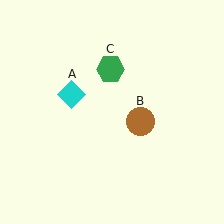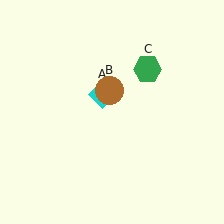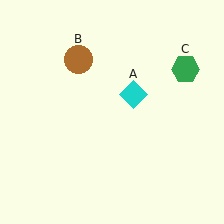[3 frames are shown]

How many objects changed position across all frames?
3 objects changed position: cyan diamond (object A), brown circle (object B), green hexagon (object C).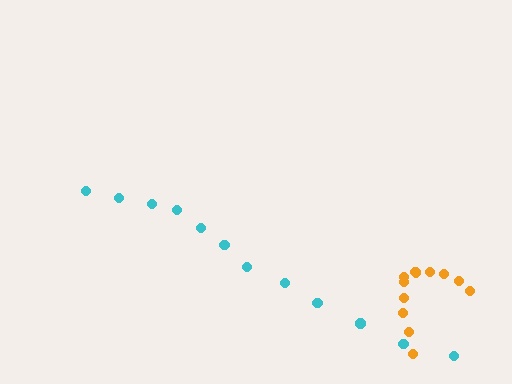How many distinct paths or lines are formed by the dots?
There are 2 distinct paths.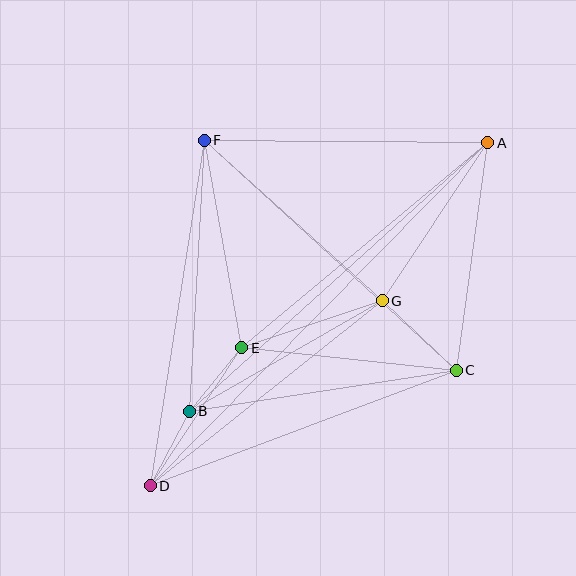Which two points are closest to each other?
Points B and E are closest to each other.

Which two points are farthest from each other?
Points A and D are farthest from each other.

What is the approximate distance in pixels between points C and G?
The distance between C and G is approximately 101 pixels.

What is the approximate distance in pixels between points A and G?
The distance between A and G is approximately 190 pixels.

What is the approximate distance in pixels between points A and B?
The distance between A and B is approximately 402 pixels.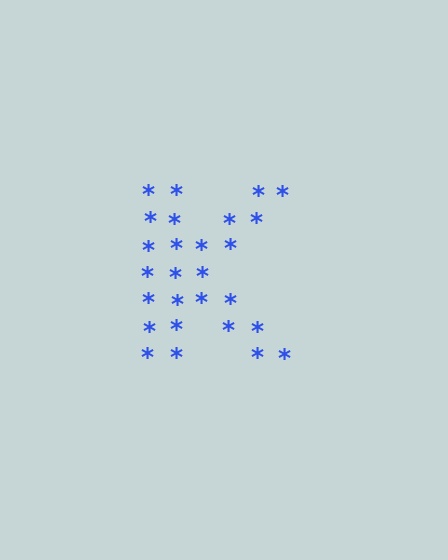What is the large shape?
The large shape is the letter K.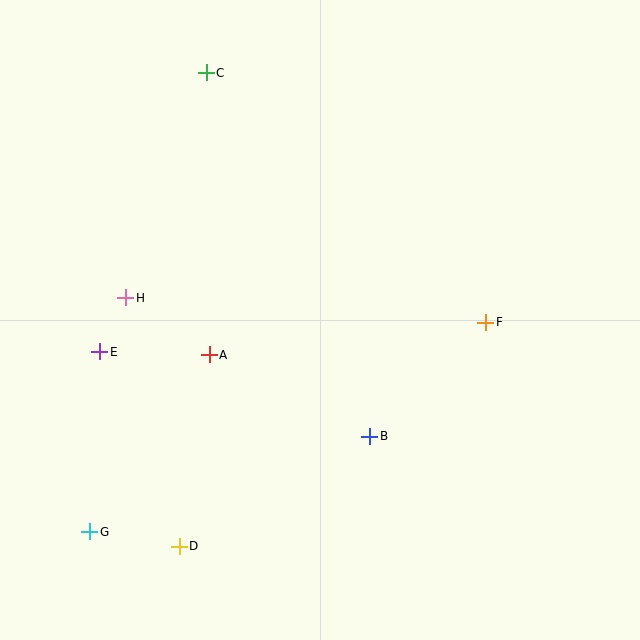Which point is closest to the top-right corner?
Point F is closest to the top-right corner.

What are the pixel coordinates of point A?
Point A is at (209, 355).